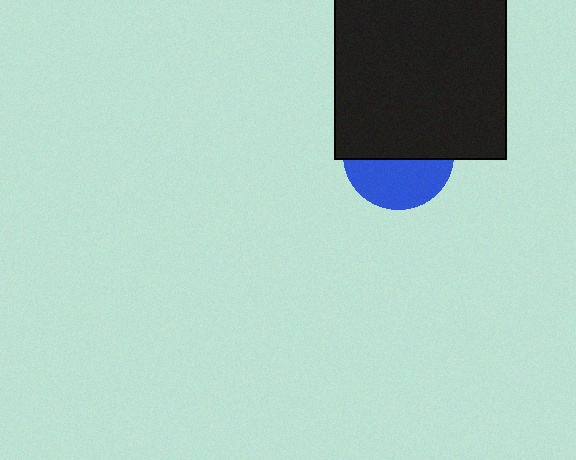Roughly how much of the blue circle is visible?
A small part of it is visible (roughly 45%).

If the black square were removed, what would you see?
You would see the complete blue circle.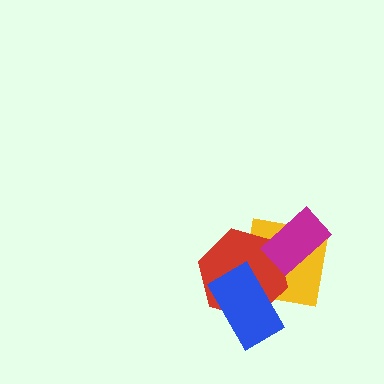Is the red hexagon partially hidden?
Yes, it is partially covered by another shape.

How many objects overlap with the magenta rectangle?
2 objects overlap with the magenta rectangle.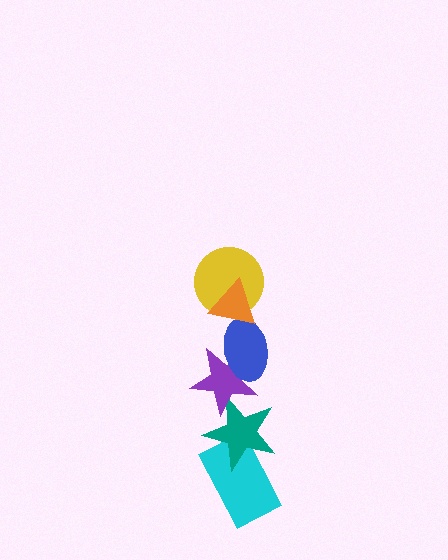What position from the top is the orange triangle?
The orange triangle is 1st from the top.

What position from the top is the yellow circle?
The yellow circle is 2nd from the top.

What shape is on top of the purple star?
The blue ellipse is on top of the purple star.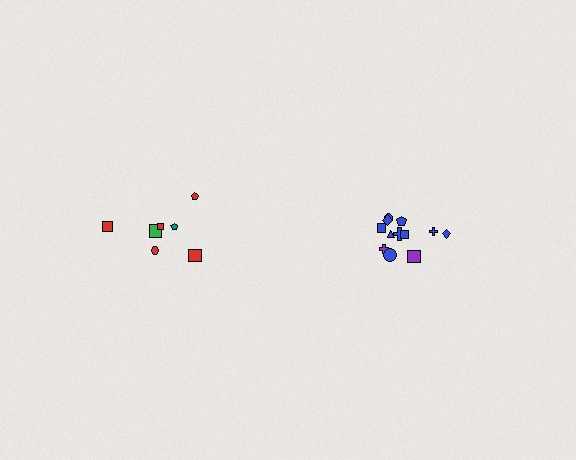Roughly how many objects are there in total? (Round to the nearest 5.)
Roughly 20 objects in total.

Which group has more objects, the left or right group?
The right group.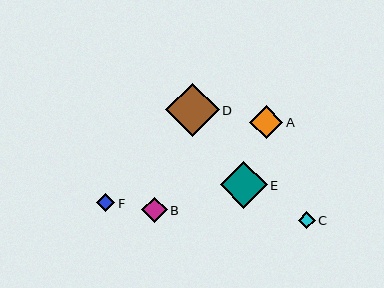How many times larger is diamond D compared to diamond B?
Diamond D is approximately 2.1 times the size of diamond B.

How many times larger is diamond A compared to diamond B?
Diamond A is approximately 1.3 times the size of diamond B.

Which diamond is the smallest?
Diamond C is the smallest with a size of approximately 17 pixels.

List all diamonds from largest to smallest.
From largest to smallest: D, E, A, B, F, C.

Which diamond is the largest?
Diamond D is the largest with a size of approximately 53 pixels.